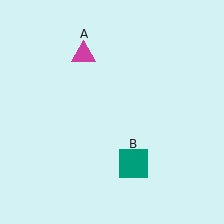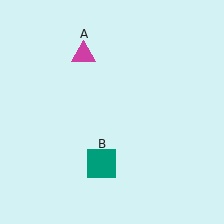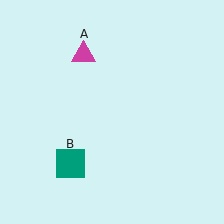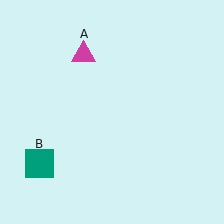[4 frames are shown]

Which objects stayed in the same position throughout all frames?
Magenta triangle (object A) remained stationary.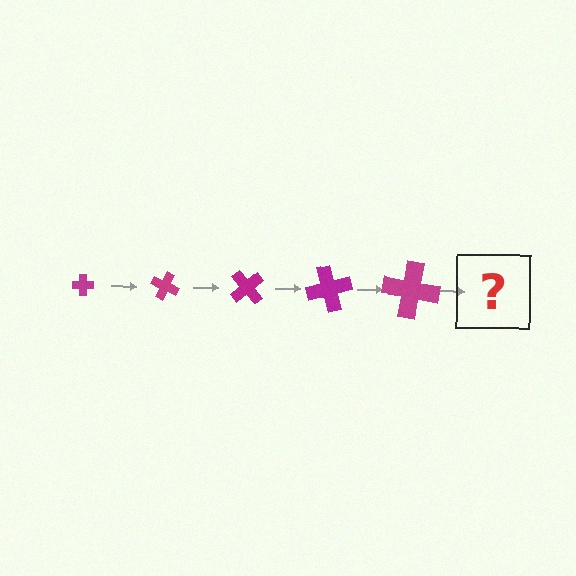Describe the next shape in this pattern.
It should be a cross, larger than the previous one and rotated 125 degrees from the start.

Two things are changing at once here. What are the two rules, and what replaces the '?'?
The two rules are that the cross grows larger each step and it rotates 25 degrees each step. The '?' should be a cross, larger than the previous one and rotated 125 degrees from the start.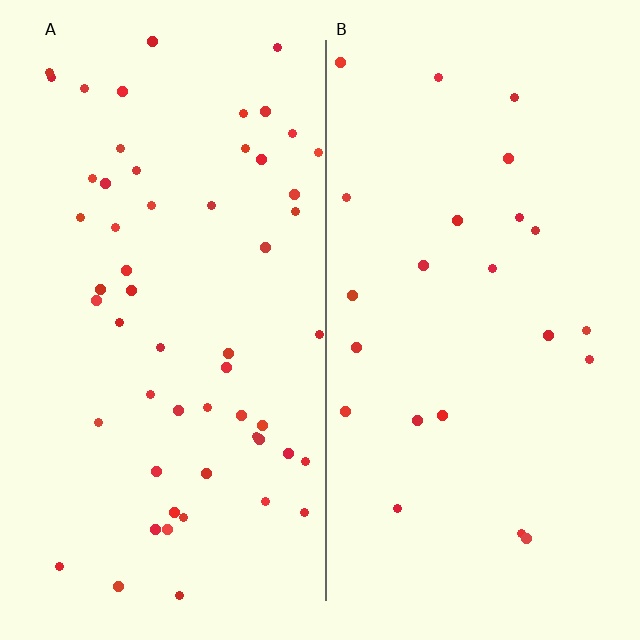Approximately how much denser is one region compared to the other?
Approximately 2.4× — region A over region B.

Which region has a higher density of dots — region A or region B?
A (the left).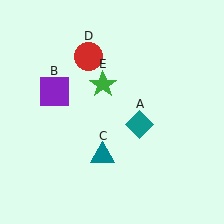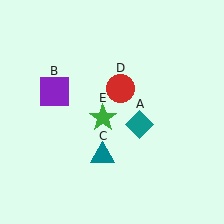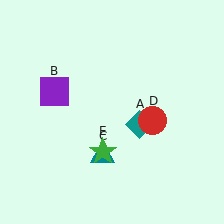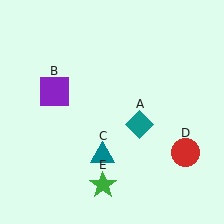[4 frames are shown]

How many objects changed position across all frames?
2 objects changed position: red circle (object D), green star (object E).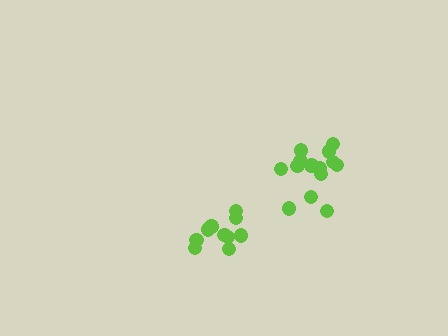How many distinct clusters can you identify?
There are 2 distinct clusters.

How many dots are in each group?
Group 1: 14 dots, Group 2: 10 dots (24 total).